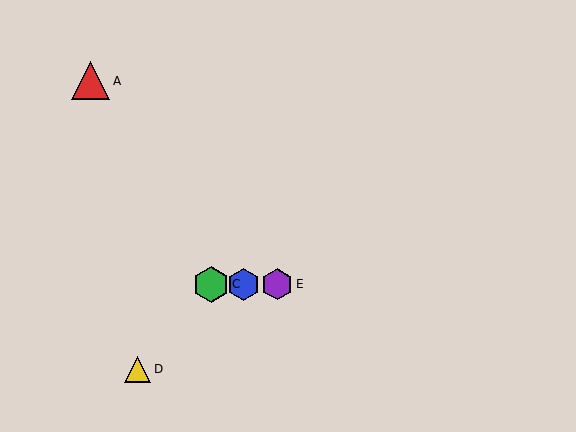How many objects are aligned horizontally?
3 objects (B, C, E) are aligned horizontally.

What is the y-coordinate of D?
Object D is at y≈369.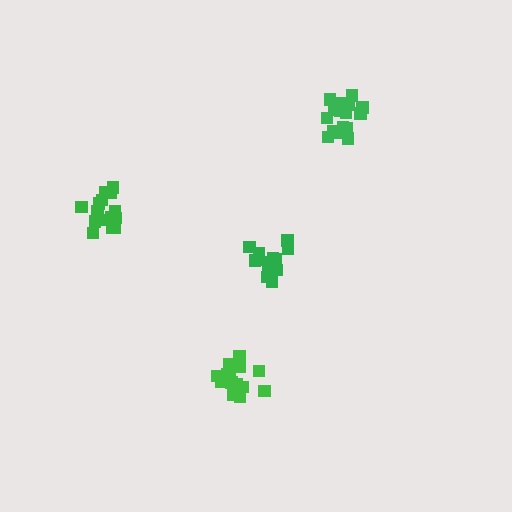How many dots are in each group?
Group 1: 16 dots, Group 2: 16 dots, Group 3: 13 dots, Group 4: 18 dots (63 total).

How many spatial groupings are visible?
There are 4 spatial groupings.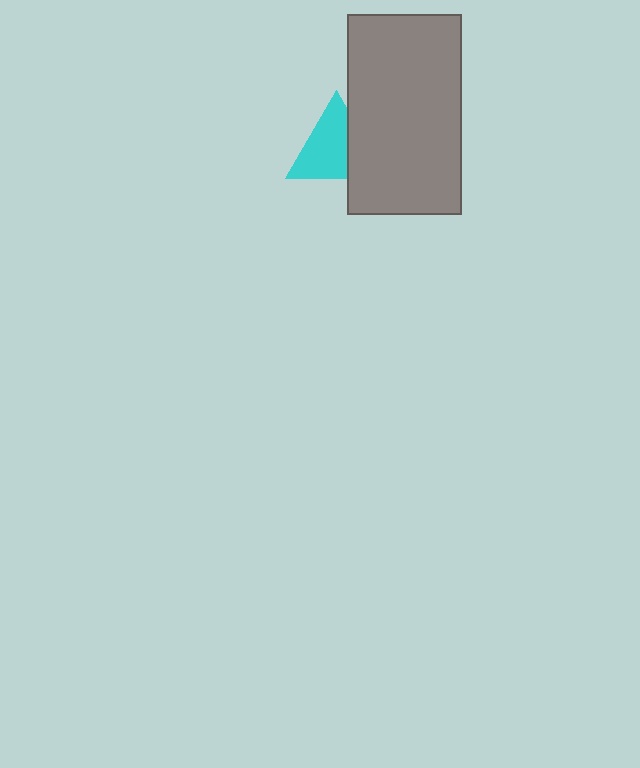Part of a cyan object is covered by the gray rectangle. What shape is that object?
It is a triangle.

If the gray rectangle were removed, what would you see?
You would see the complete cyan triangle.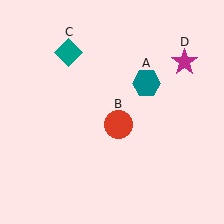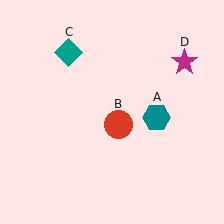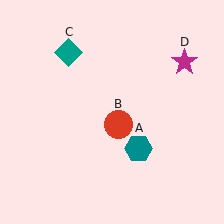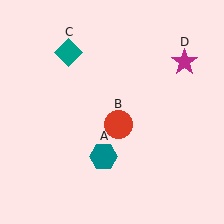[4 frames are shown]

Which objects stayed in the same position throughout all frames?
Red circle (object B) and teal diamond (object C) and magenta star (object D) remained stationary.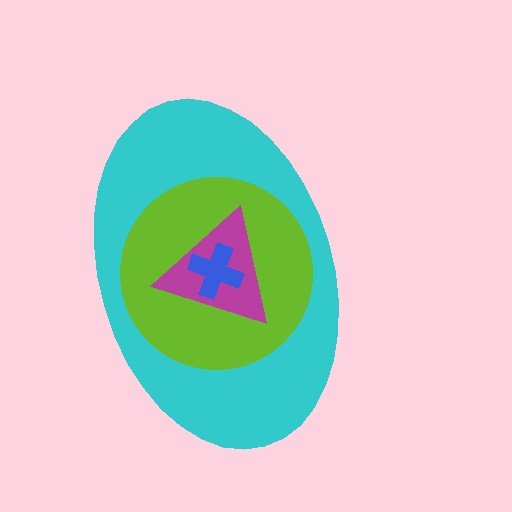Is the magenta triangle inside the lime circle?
Yes.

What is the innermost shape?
The blue cross.